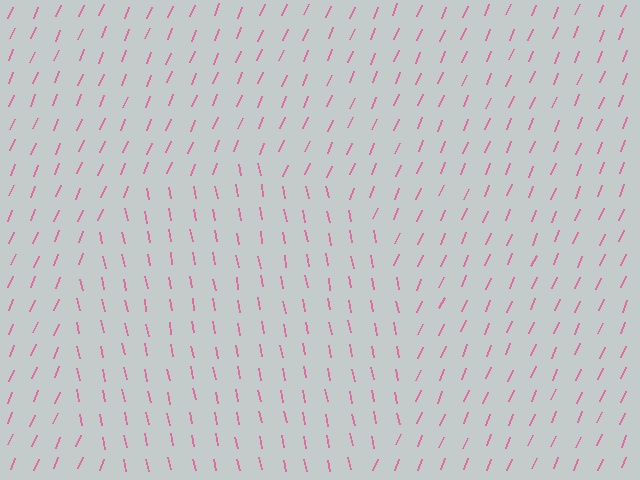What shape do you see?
I see a circle.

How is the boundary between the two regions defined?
The boundary is defined purely by a change in line orientation (approximately 34 degrees difference). All lines are the same color and thickness.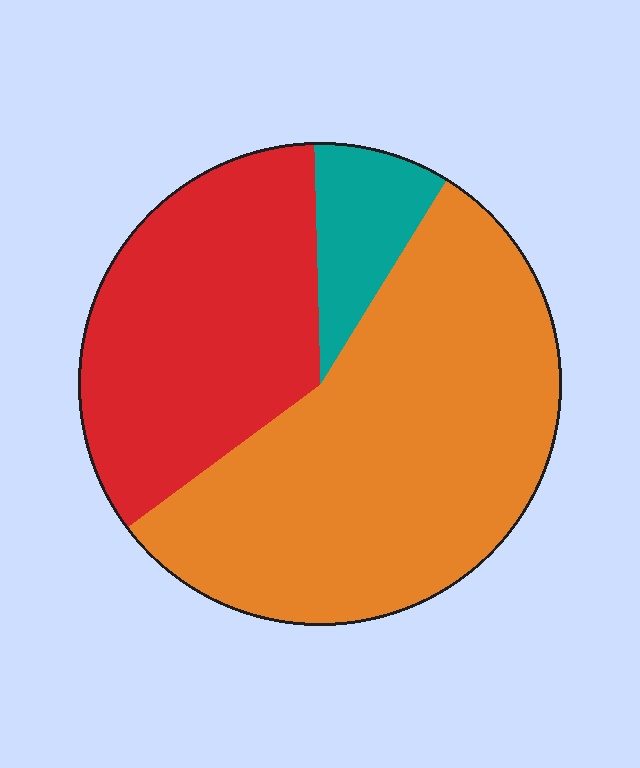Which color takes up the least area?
Teal, at roughly 10%.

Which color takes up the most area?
Orange, at roughly 55%.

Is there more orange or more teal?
Orange.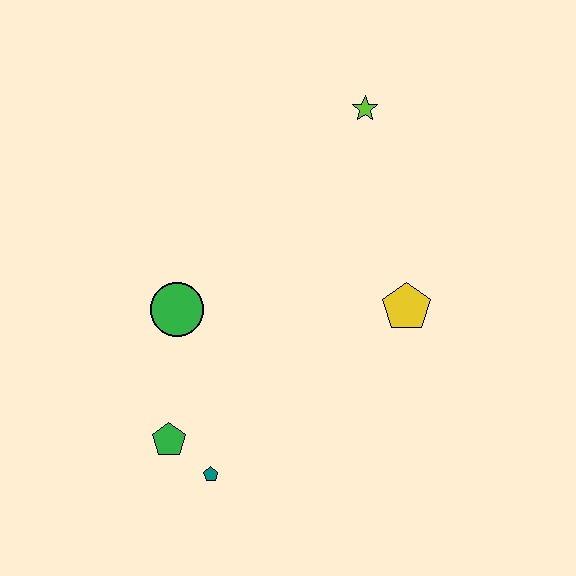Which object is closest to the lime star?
The yellow pentagon is closest to the lime star.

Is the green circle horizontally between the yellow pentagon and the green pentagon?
Yes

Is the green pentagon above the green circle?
No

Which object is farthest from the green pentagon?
The lime star is farthest from the green pentagon.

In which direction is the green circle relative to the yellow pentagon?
The green circle is to the left of the yellow pentagon.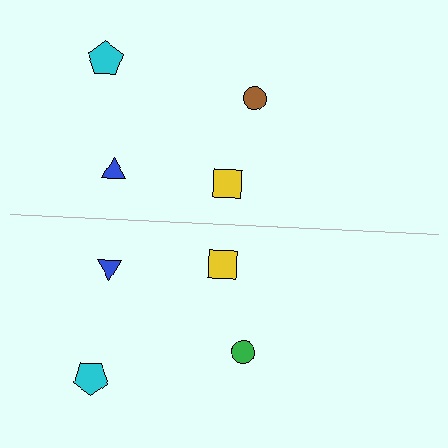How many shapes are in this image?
There are 8 shapes in this image.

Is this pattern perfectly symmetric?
No, the pattern is not perfectly symmetric. The green circle on the bottom side breaks the symmetry — its mirror counterpart is brown.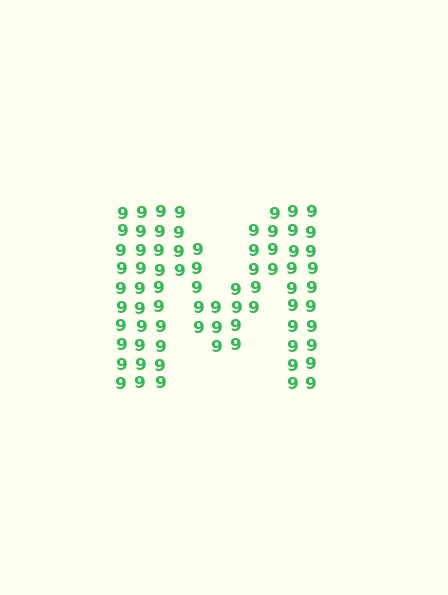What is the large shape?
The large shape is the letter M.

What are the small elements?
The small elements are digit 9's.